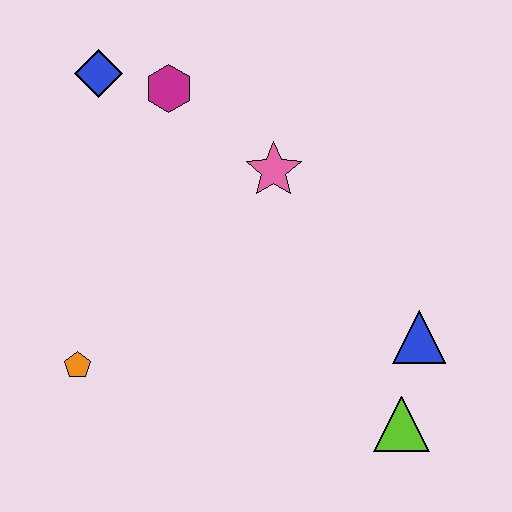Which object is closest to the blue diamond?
The magenta hexagon is closest to the blue diamond.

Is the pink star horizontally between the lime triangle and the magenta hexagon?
Yes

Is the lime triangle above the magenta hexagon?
No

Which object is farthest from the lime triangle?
The blue diamond is farthest from the lime triangle.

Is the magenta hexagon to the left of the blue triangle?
Yes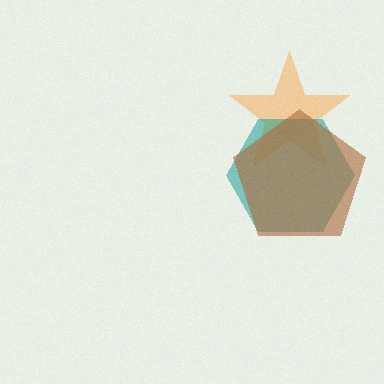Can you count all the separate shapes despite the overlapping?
Yes, there are 3 separate shapes.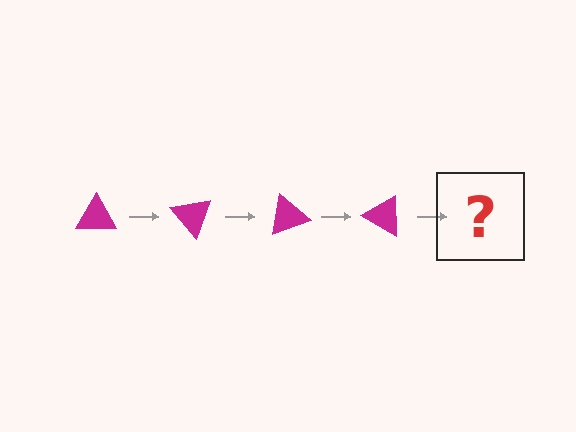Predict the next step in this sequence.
The next step is a magenta triangle rotated 200 degrees.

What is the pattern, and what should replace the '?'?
The pattern is that the triangle rotates 50 degrees each step. The '?' should be a magenta triangle rotated 200 degrees.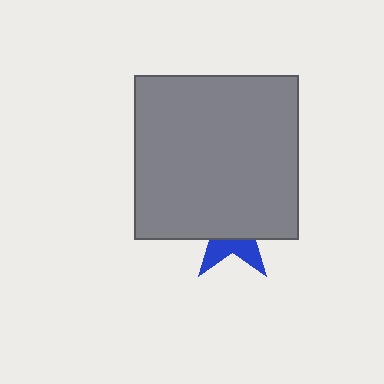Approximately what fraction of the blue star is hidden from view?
Roughly 67% of the blue star is hidden behind the gray square.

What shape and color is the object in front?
The object in front is a gray square.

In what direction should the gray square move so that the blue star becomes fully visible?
The gray square should move up. That is the shortest direction to clear the overlap and leave the blue star fully visible.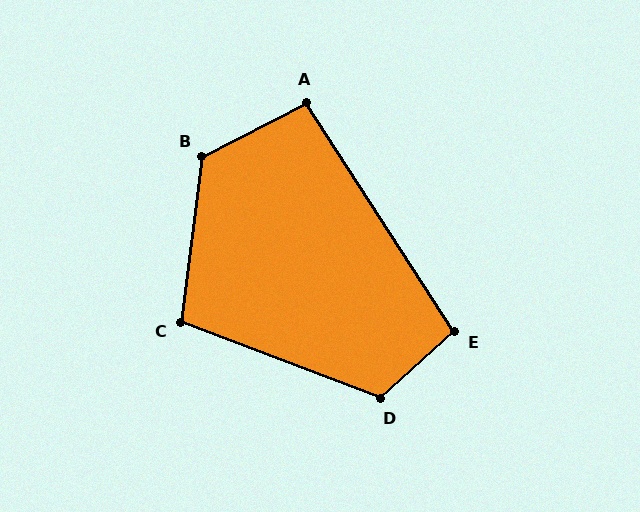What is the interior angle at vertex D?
Approximately 117 degrees (obtuse).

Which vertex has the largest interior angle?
B, at approximately 125 degrees.